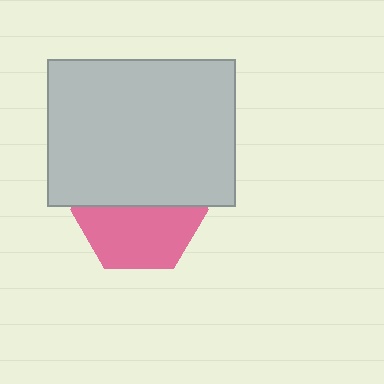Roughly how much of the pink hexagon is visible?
About half of it is visible (roughly 52%).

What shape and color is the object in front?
The object in front is a light gray rectangle.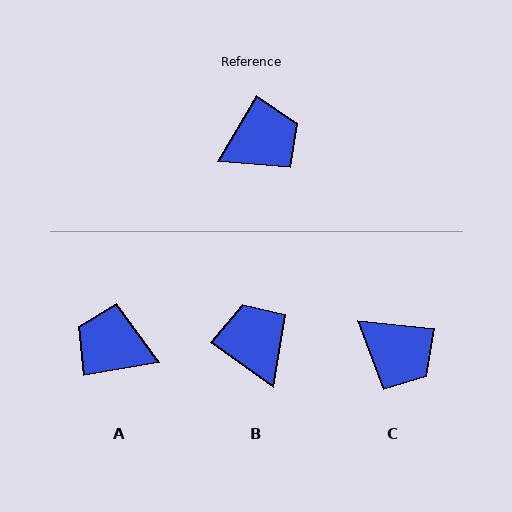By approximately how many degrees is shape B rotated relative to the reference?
Approximately 86 degrees counter-clockwise.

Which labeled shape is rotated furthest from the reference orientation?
A, about 131 degrees away.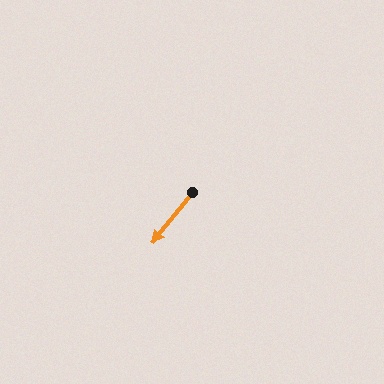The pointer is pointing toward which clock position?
Roughly 7 o'clock.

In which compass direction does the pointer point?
Southwest.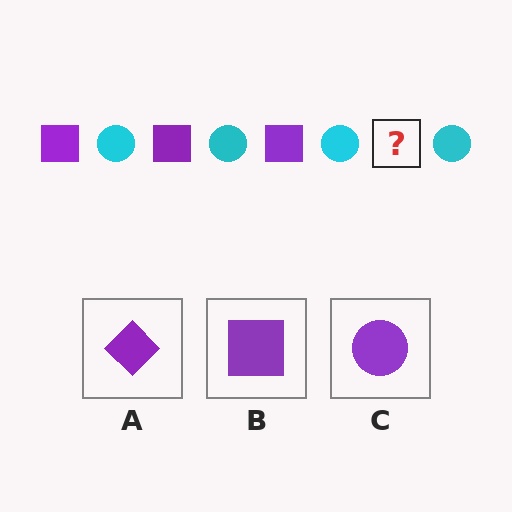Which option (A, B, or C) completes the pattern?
B.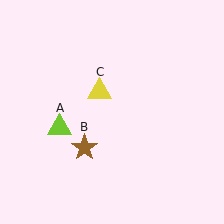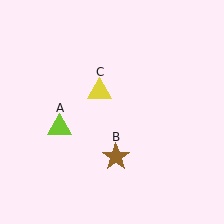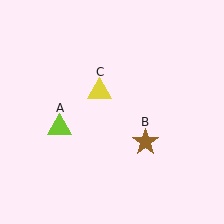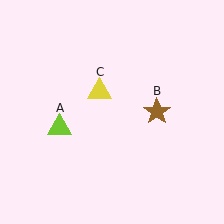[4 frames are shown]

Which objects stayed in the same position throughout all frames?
Lime triangle (object A) and yellow triangle (object C) remained stationary.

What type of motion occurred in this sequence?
The brown star (object B) rotated counterclockwise around the center of the scene.